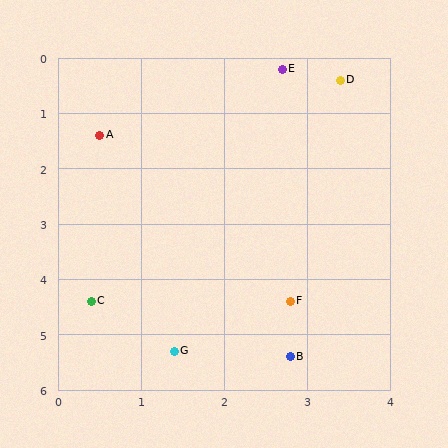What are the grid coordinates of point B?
Point B is at approximately (2.8, 5.4).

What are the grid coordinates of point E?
Point E is at approximately (2.7, 0.2).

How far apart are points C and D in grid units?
Points C and D are about 5.0 grid units apart.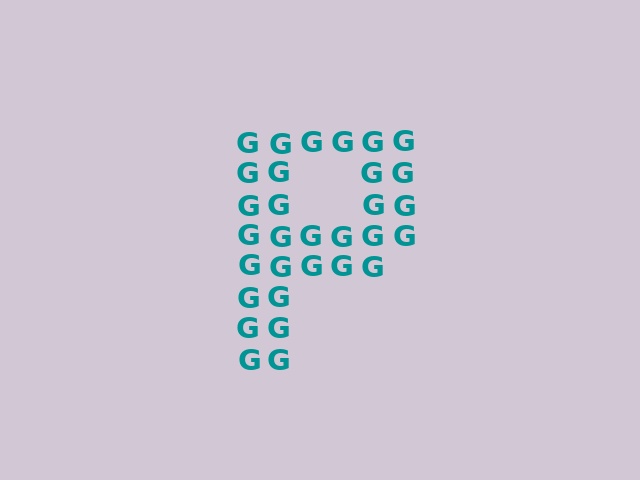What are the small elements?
The small elements are letter G's.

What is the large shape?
The large shape is the letter P.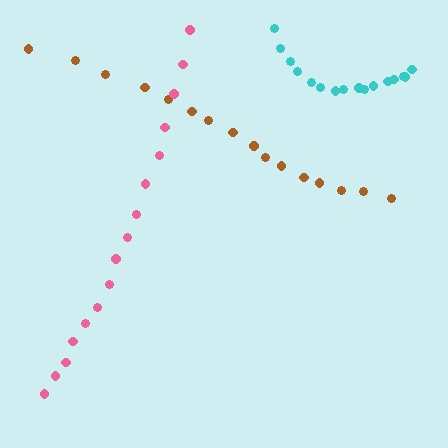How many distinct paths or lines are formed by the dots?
There are 3 distinct paths.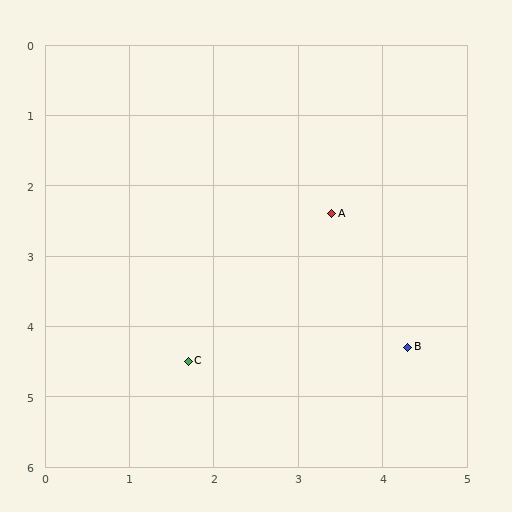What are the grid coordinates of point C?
Point C is at approximately (1.7, 4.5).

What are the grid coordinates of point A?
Point A is at approximately (3.4, 2.4).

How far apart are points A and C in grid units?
Points A and C are about 2.7 grid units apart.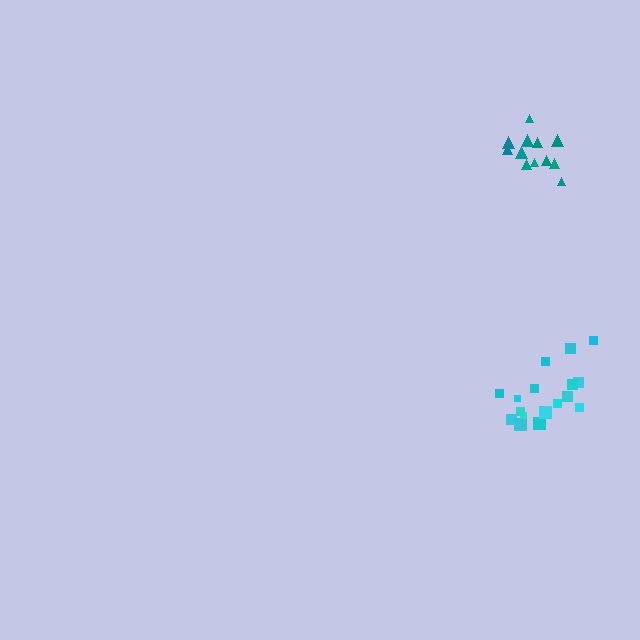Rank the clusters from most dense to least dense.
cyan, teal.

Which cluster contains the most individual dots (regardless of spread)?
Cyan (17).